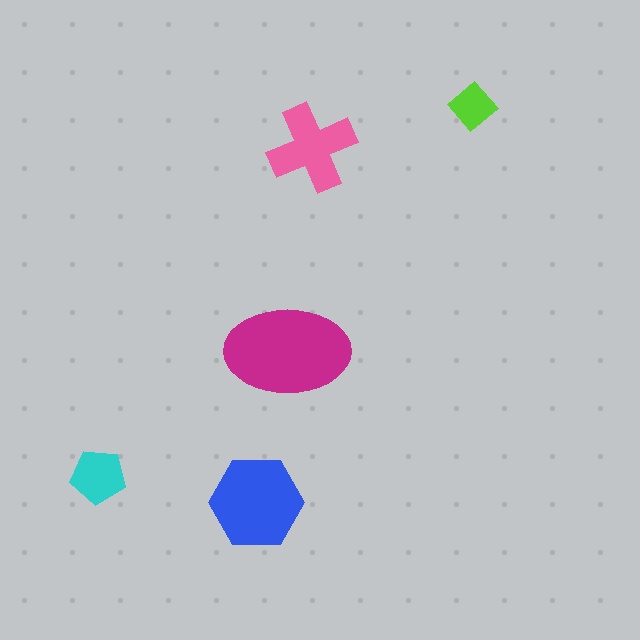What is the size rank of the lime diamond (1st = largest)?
5th.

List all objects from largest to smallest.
The magenta ellipse, the blue hexagon, the pink cross, the cyan pentagon, the lime diamond.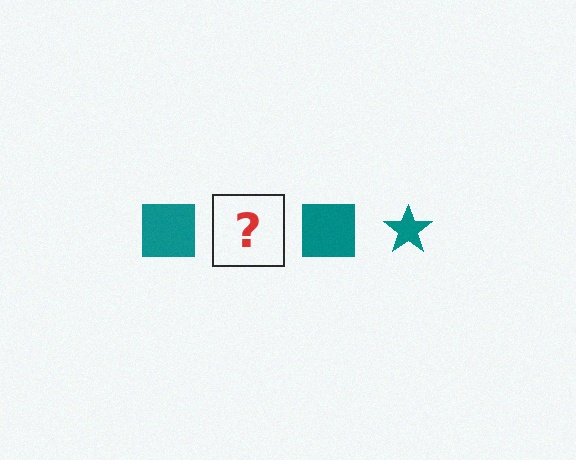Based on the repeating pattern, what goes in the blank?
The blank should be a teal star.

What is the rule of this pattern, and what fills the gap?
The rule is that the pattern cycles through square, star shapes in teal. The gap should be filled with a teal star.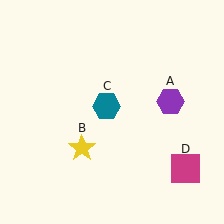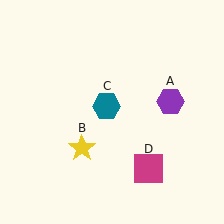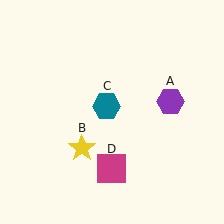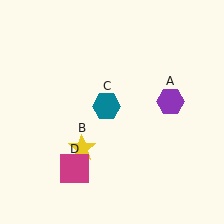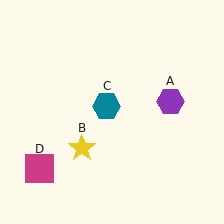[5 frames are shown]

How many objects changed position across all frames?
1 object changed position: magenta square (object D).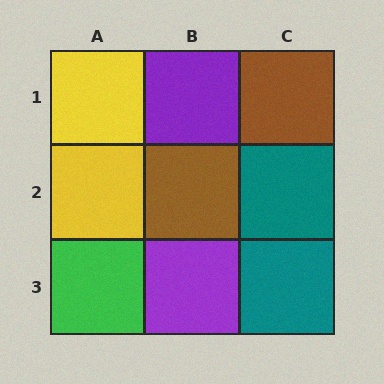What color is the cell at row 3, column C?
Teal.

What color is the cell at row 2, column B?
Brown.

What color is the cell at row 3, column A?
Green.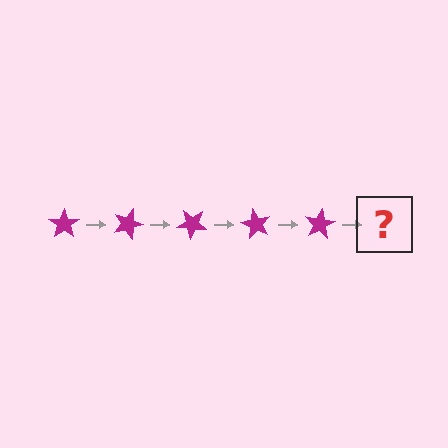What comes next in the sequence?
The next element should be a magenta star rotated 100 degrees.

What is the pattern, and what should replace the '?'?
The pattern is that the star rotates 20 degrees each step. The '?' should be a magenta star rotated 100 degrees.